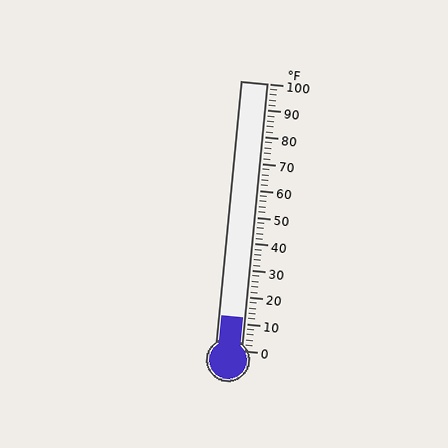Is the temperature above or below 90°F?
The temperature is below 90°F.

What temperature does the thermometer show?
The thermometer shows approximately 12°F.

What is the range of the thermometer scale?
The thermometer scale ranges from 0°F to 100°F.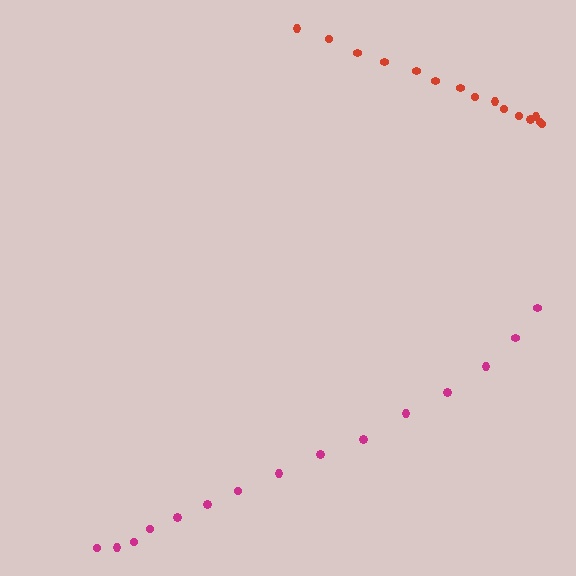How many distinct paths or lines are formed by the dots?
There are 2 distinct paths.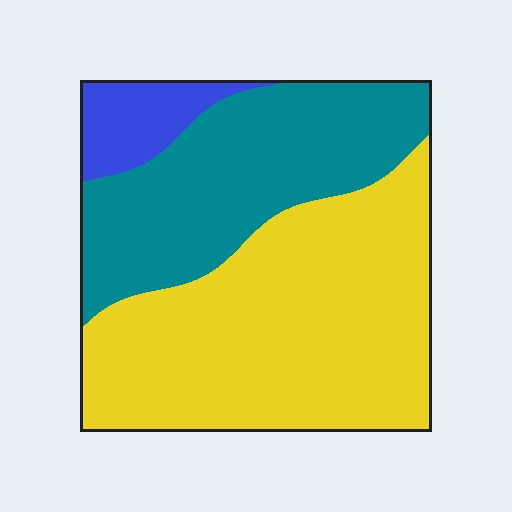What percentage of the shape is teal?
Teal takes up about three eighths (3/8) of the shape.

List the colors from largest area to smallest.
From largest to smallest: yellow, teal, blue.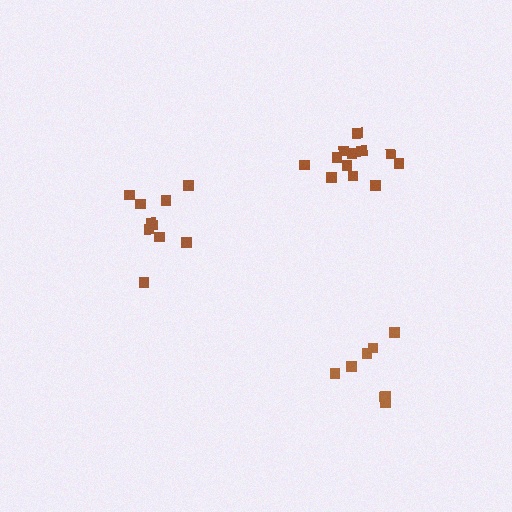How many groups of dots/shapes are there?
There are 3 groups.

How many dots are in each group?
Group 1: 10 dots, Group 2: 12 dots, Group 3: 8 dots (30 total).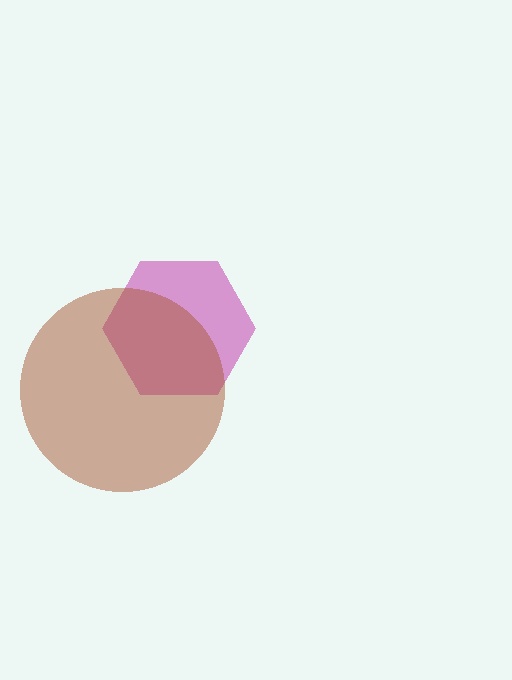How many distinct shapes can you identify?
There are 2 distinct shapes: a magenta hexagon, a brown circle.